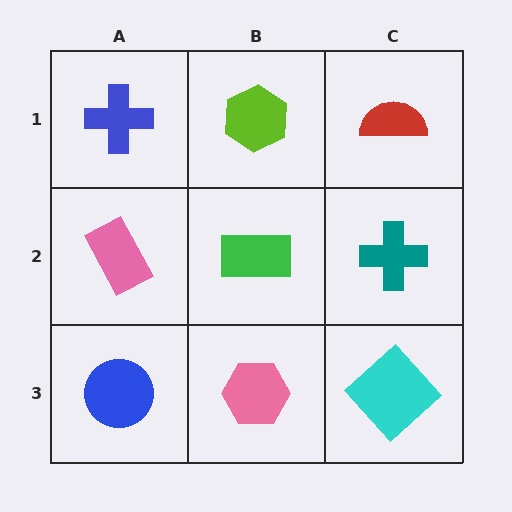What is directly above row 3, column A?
A pink rectangle.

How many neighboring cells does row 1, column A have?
2.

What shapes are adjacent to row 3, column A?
A pink rectangle (row 2, column A), a pink hexagon (row 3, column B).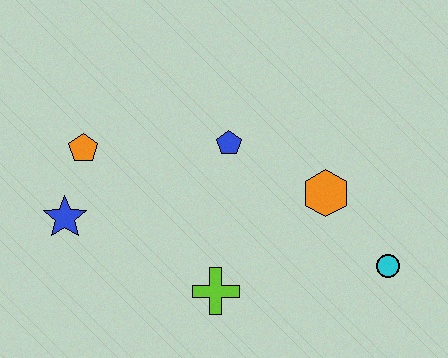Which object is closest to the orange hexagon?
The cyan circle is closest to the orange hexagon.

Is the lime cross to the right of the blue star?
Yes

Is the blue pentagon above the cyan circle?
Yes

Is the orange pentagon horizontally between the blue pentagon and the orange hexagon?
No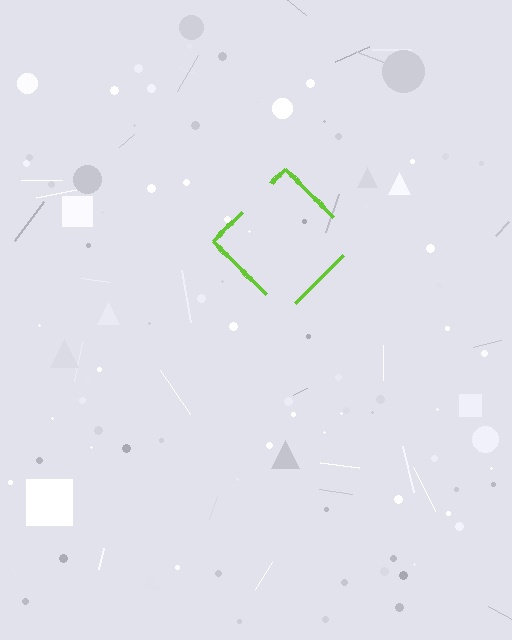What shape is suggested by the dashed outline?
The dashed outline suggests a diamond.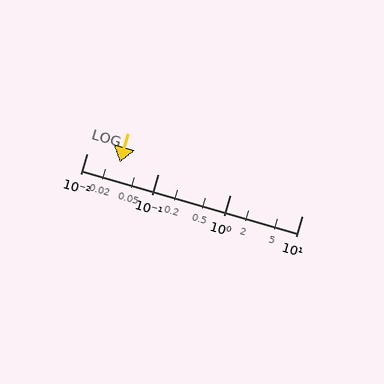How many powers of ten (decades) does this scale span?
The scale spans 3 decades, from 0.01 to 10.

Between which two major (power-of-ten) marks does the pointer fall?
The pointer is between 0.01 and 0.1.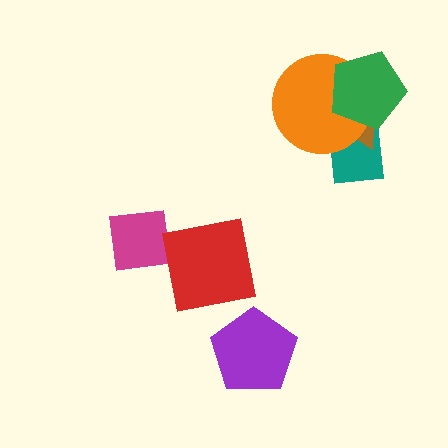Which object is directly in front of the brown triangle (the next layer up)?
The orange circle is directly in front of the brown triangle.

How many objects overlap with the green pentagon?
3 objects overlap with the green pentagon.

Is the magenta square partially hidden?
No, no other shape covers it.